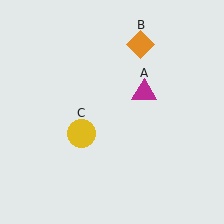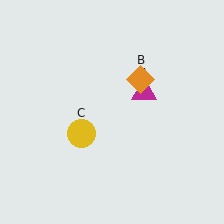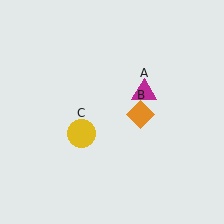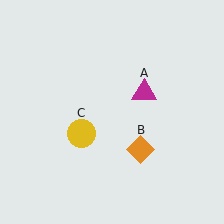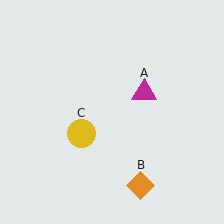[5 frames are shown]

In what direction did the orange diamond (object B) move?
The orange diamond (object B) moved down.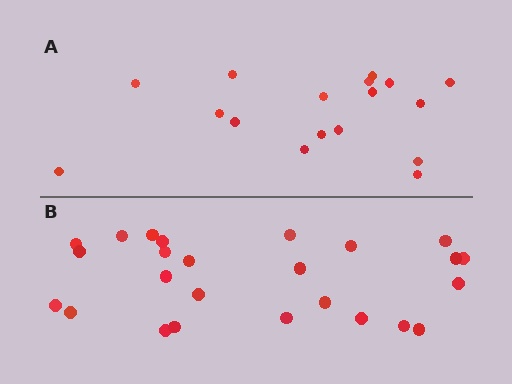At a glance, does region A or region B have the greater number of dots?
Region B (the bottom region) has more dots.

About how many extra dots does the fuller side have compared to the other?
Region B has roughly 8 or so more dots than region A.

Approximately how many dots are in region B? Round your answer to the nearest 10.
About 20 dots. (The exact count is 25, which rounds to 20.)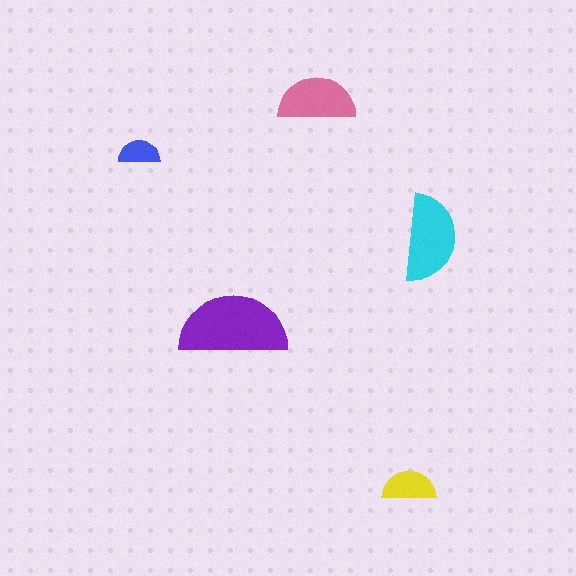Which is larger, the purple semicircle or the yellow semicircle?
The purple one.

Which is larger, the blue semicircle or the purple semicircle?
The purple one.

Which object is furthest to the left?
The blue semicircle is leftmost.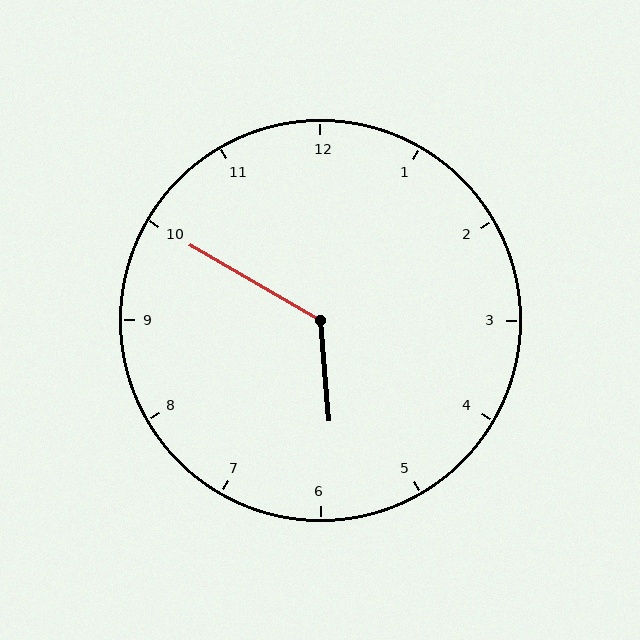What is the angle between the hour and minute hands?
Approximately 125 degrees.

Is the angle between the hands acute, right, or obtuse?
It is obtuse.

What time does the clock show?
5:50.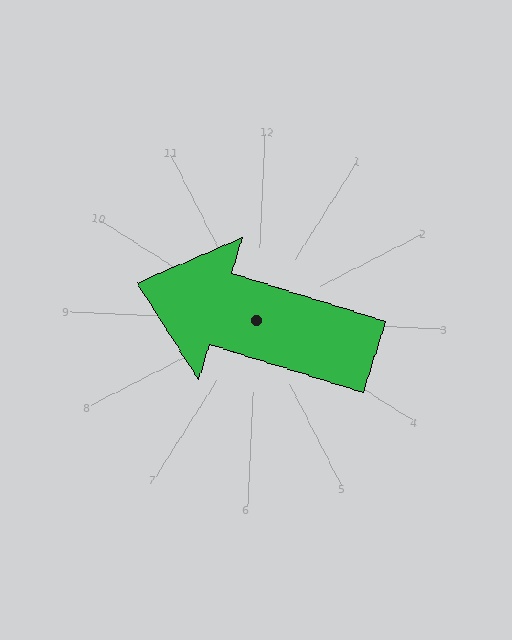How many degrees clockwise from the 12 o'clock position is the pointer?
Approximately 285 degrees.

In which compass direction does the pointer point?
West.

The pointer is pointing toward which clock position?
Roughly 9 o'clock.